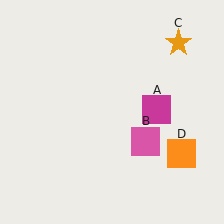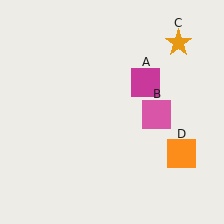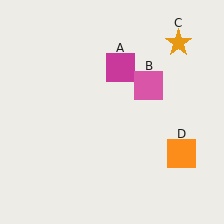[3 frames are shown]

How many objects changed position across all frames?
2 objects changed position: magenta square (object A), pink square (object B).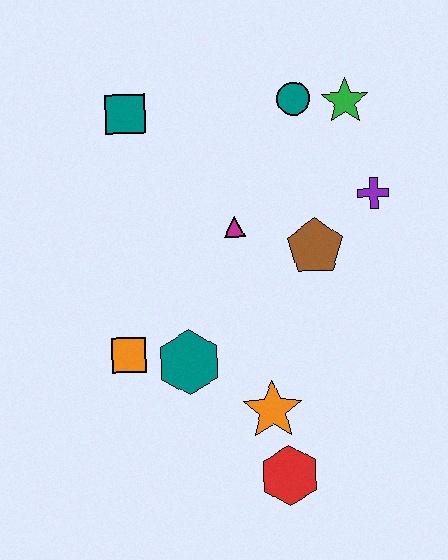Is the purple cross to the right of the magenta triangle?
Yes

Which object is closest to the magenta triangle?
The brown pentagon is closest to the magenta triangle.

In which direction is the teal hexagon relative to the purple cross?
The teal hexagon is to the left of the purple cross.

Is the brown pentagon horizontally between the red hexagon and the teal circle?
No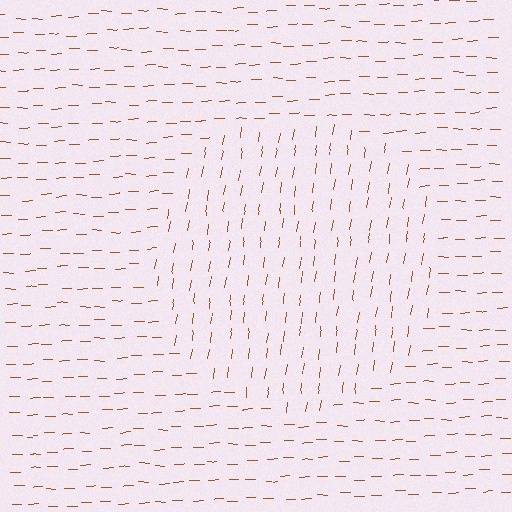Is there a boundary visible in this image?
Yes, there is a texture boundary formed by a change in line orientation.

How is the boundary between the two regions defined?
The boundary is defined purely by a change in line orientation (approximately 82 degrees difference). All lines are the same color and thickness.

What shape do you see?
I see a circle.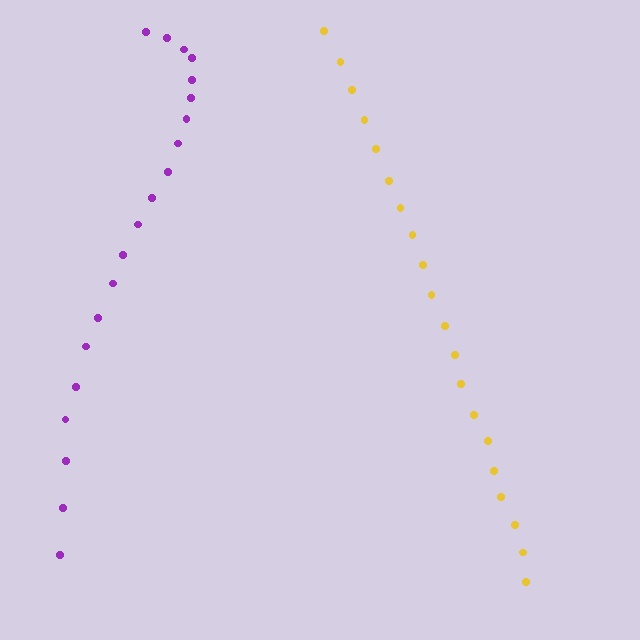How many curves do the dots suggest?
There are 2 distinct paths.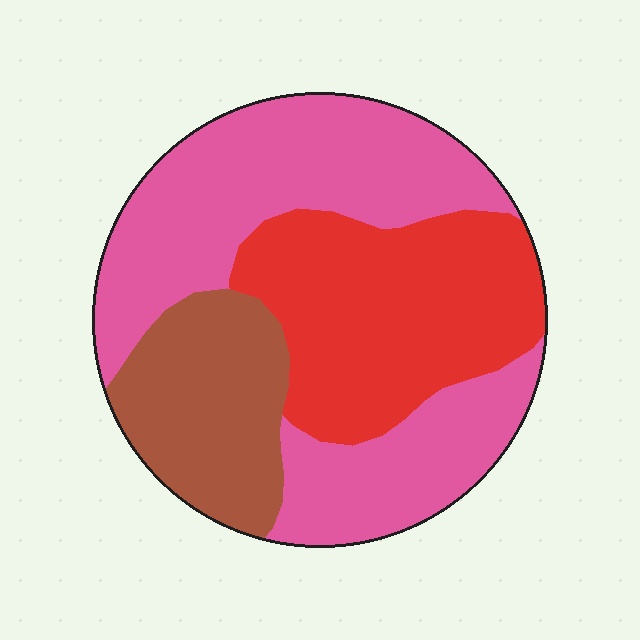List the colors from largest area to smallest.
From largest to smallest: pink, red, brown.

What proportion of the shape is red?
Red covers 32% of the shape.